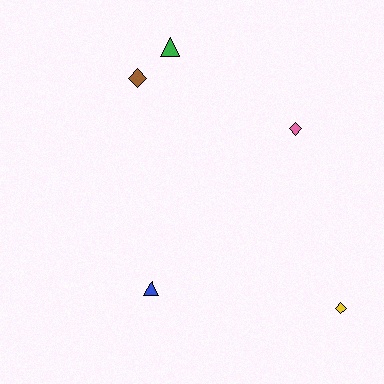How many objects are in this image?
There are 5 objects.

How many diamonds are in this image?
There are 3 diamonds.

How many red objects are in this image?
There are no red objects.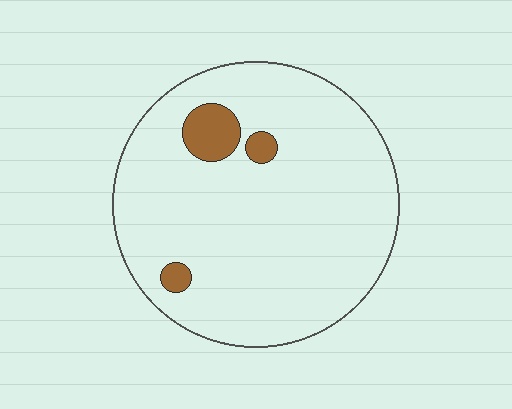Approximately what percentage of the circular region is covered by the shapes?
Approximately 5%.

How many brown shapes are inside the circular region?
3.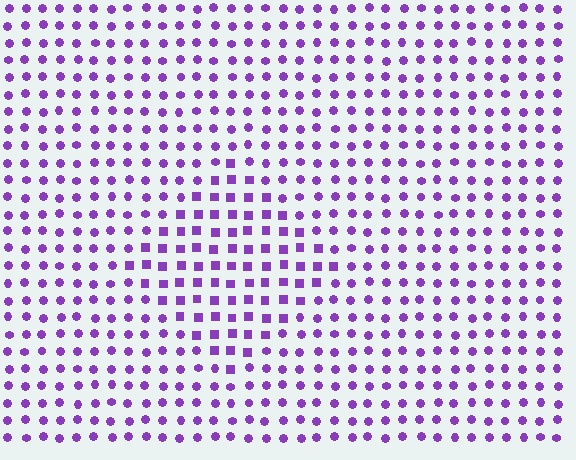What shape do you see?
I see a diamond.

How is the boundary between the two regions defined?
The boundary is defined by a change in element shape: squares inside vs. circles outside. All elements share the same color and spacing.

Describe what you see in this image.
The image is filled with small purple elements arranged in a uniform grid. A diamond-shaped region contains squares, while the surrounding area contains circles. The boundary is defined purely by the change in element shape.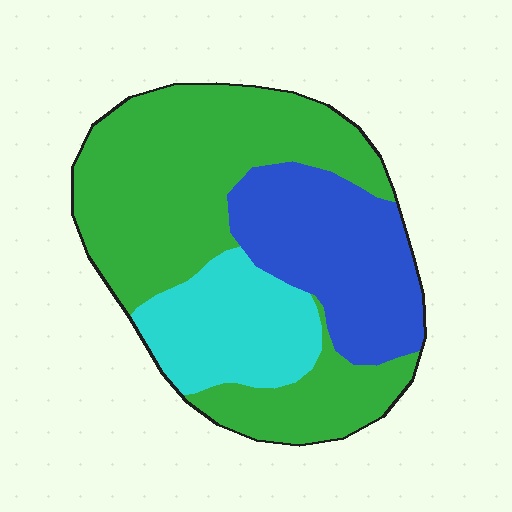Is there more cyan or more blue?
Blue.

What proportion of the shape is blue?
Blue covers 26% of the shape.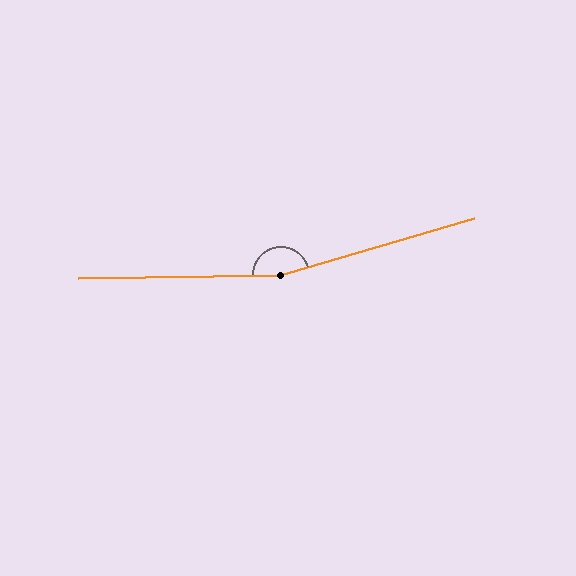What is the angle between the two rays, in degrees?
Approximately 165 degrees.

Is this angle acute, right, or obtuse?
It is obtuse.